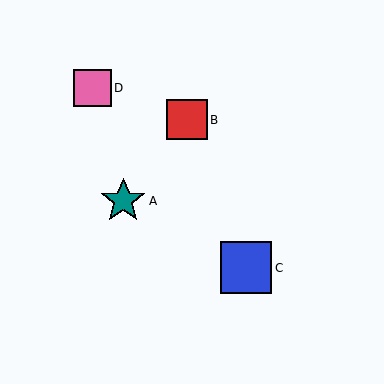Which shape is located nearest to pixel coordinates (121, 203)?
The teal star (labeled A) at (123, 201) is nearest to that location.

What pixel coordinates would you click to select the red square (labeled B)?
Click at (187, 120) to select the red square B.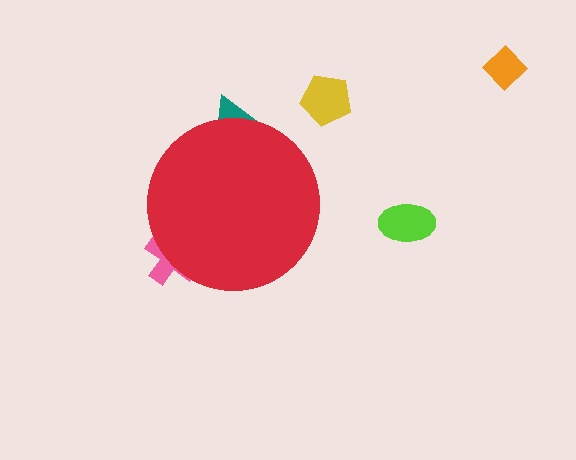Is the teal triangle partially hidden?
Yes, the teal triangle is partially hidden behind the red circle.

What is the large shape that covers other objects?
A red circle.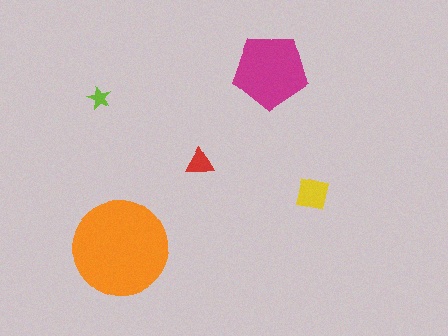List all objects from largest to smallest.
The orange circle, the magenta pentagon, the yellow square, the red triangle, the lime star.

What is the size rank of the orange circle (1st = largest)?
1st.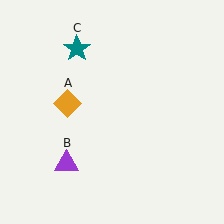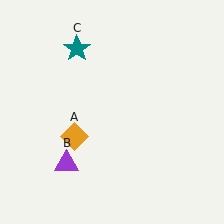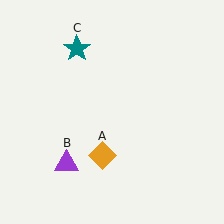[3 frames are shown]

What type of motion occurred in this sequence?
The orange diamond (object A) rotated counterclockwise around the center of the scene.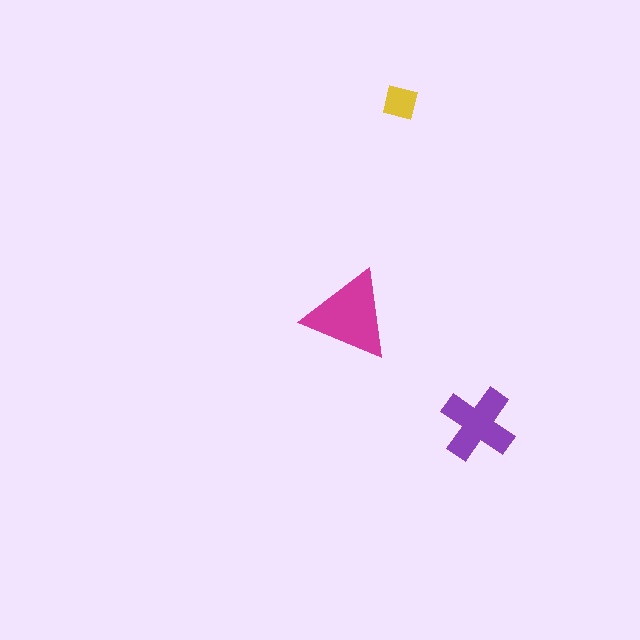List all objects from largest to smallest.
The magenta triangle, the purple cross, the yellow square.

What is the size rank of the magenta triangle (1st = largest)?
1st.